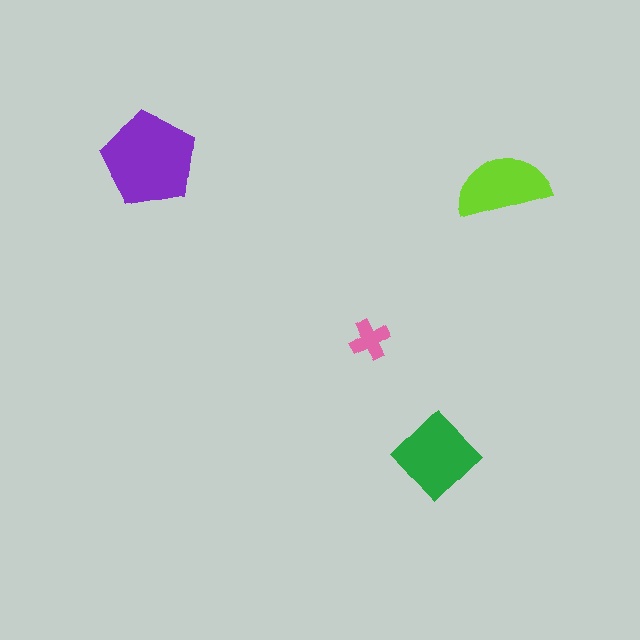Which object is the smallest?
The pink cross.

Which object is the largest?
The purple pentagon.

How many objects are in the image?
There are 4 objects in the image.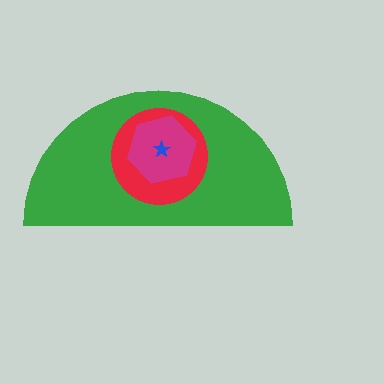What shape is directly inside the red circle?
The magenta hexagon.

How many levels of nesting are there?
4.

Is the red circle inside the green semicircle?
Yes.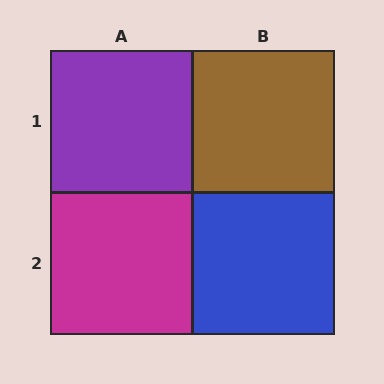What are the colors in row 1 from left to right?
Purple, brown.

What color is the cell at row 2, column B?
Blue.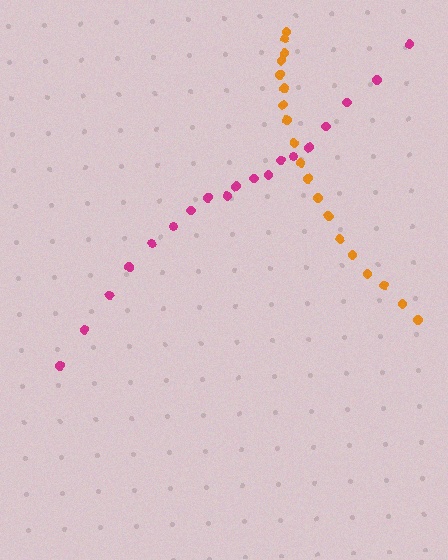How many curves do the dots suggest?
There are 2 distinct paths.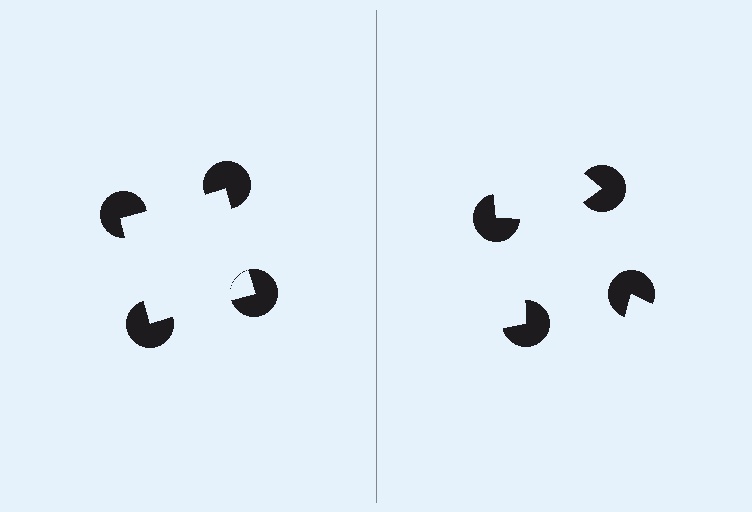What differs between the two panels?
The pac-man discs are positioned identically on both sides; only the wedge orientations differ. On the left they align to a square; on the right they are misaligned.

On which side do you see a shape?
An illusory square appears on the left side. On the right side the wedge cuts are rotated, so no coherent shape forms.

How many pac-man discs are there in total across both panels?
8 — 4 on each side.